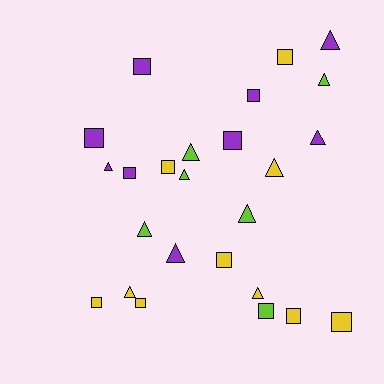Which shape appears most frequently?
Square, with 13 objects.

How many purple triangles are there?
There are 4 purple triangles.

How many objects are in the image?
There are 25 objects.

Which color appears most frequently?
Yellow, with 10 objects.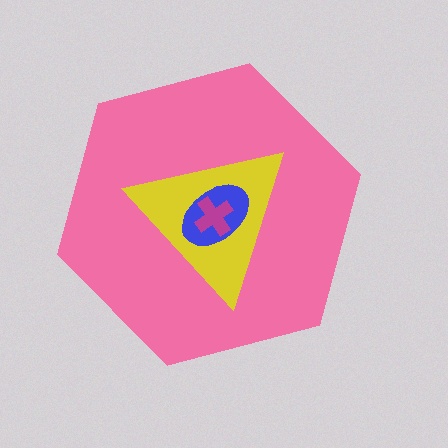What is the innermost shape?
The magenta cross.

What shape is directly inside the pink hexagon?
The yellow triangle.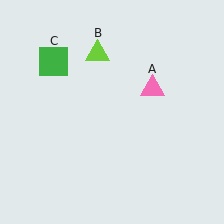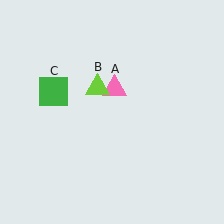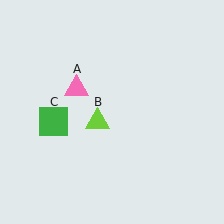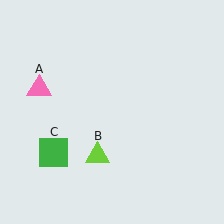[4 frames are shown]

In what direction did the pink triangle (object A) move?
The pink triangle (object A) moved left.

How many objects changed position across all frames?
3 objects changed position: pink triangle (object A), lime triangle (object B), green square (object C).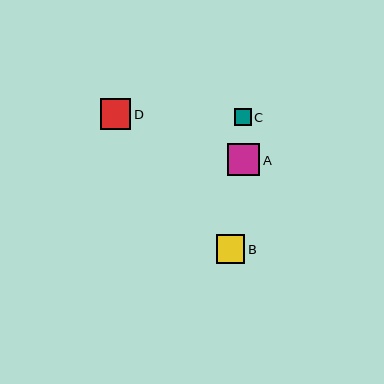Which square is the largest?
Square A is the largest with a size of approximately 32 pixels.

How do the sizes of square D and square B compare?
Square D and square B are approximately the same size.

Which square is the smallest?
Square C is the smallest with a size of approximately 16 pixels.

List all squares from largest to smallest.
From largest to smallest: A, D, B, C.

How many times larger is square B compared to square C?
Square B is approximately 1.7 times the size of square C.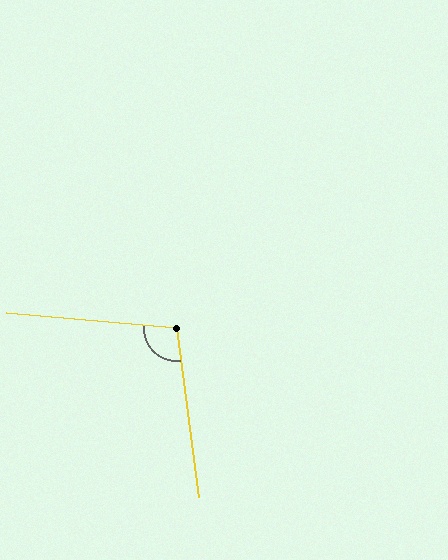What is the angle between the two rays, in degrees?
Approximately 103 degrees.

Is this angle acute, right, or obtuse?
It is obtuse.